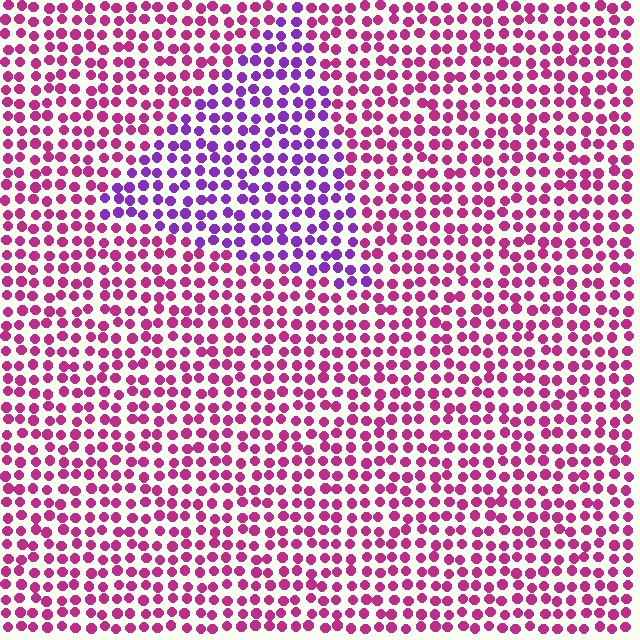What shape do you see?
I see a triangle.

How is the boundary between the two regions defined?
The boundary is defined purely by a slight shift in hue (about 43 degrees). Spacing, size, and orientation are identical on both sides.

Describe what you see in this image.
The image is filled with small magenta elements in a uniform arrangement. A triangle-shaped region is visible where the elements are tinted to a slightly different hue, forming a subtle color boundary.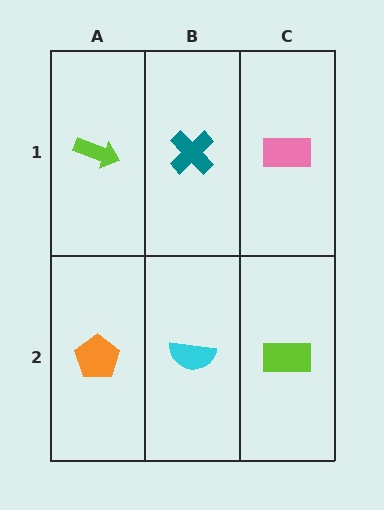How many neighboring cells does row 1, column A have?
2.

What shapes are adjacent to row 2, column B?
A teal cross (row 1, column B), an orange pentagon (row 2, column A), a lime rectangle (row 2, column C).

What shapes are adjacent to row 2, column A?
A lime arrow (row 1, column A), a cyan semicircle (row 2, column B).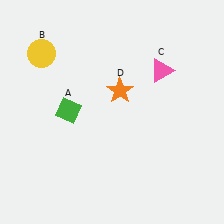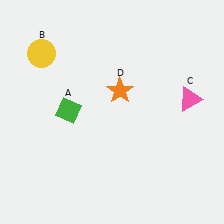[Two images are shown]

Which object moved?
The pink triangle (C) moved down.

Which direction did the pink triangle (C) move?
The pink triangle (C) moved down.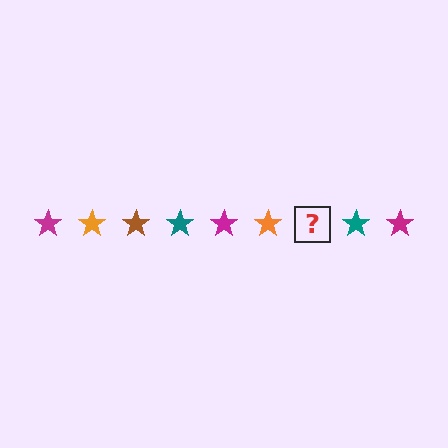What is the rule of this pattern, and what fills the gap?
The rule is that the pattern cycles through magenta, orange, brown, teal stars. The gap should be filled with a brown star.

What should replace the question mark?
The question mark should be replaced with a brown star.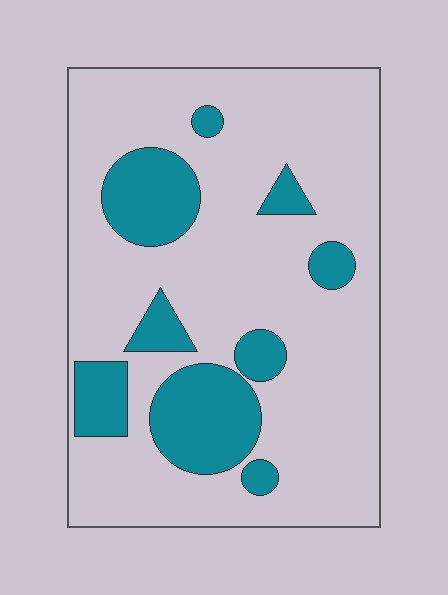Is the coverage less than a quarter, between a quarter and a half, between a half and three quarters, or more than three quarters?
Less than a quarter.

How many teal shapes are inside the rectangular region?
9.